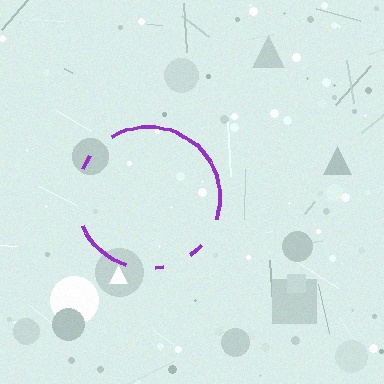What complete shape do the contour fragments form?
The contour fragments form a circle.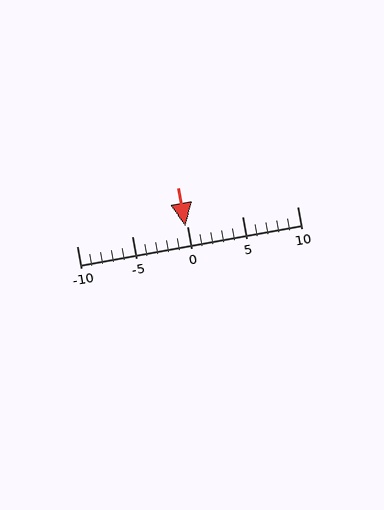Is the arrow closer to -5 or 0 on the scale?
The arrow is closer to 0.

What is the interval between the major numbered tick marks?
The major tick marks are spaced 5 units apart.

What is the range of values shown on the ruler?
The ruler shows values from -10 to 10.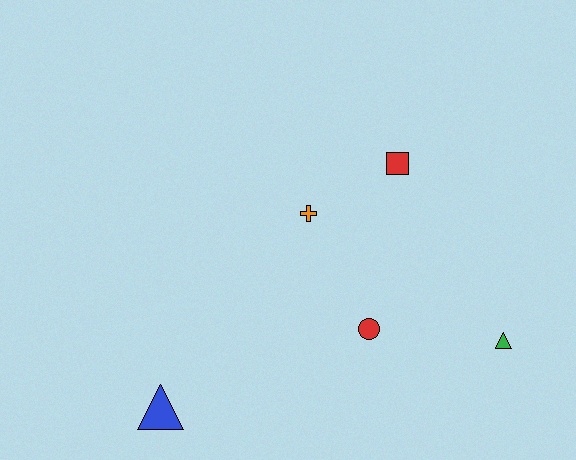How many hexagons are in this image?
There are no hexagons.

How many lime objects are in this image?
There are no lime objects.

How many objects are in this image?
There are 5 objects.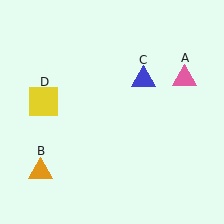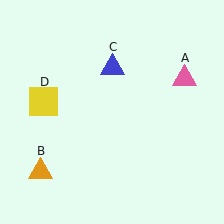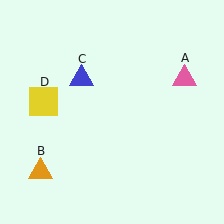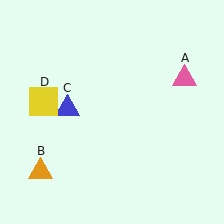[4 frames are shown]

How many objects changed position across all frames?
1 object changed position: blue triangle (object C).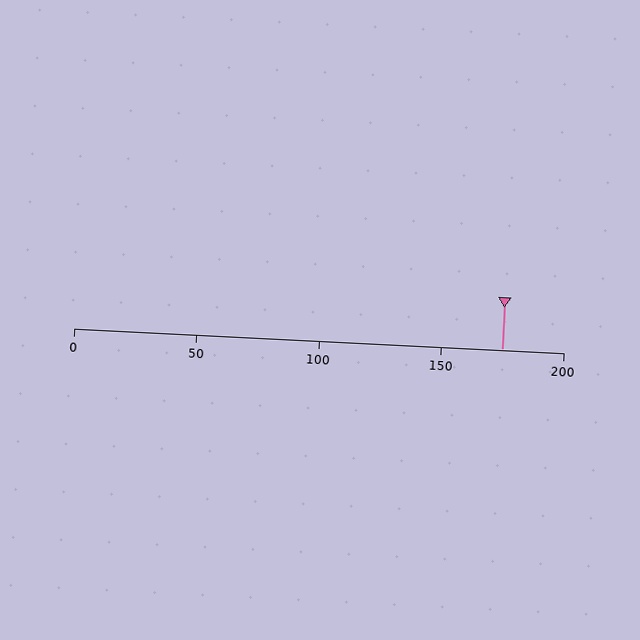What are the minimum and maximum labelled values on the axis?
The axis runs from 0 to 200.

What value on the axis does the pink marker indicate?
The marker indicates approximately 175.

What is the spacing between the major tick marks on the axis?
The major ticks are spaced 50 apart.